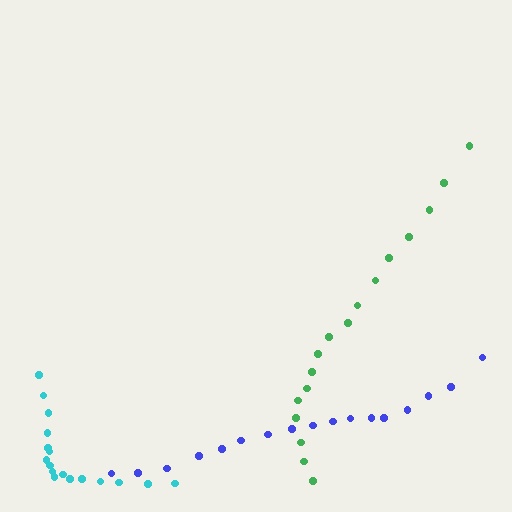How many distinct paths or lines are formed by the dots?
There are 3 distinct paths.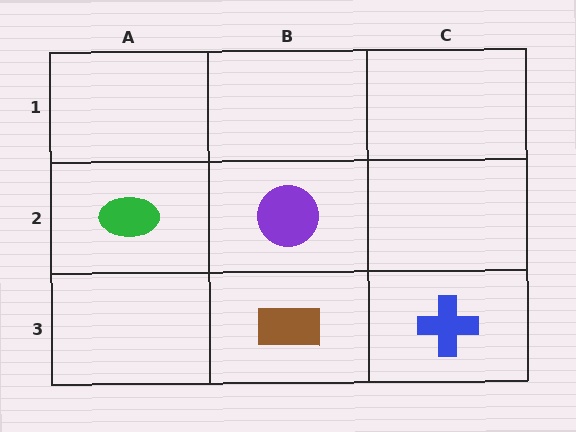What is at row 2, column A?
A green ellipse.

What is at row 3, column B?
A brown rectangle.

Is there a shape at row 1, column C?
No, that cell is empty.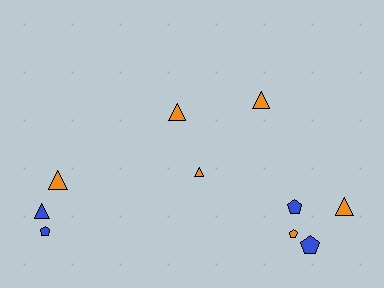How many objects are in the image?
There are 10 objects.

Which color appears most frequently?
Orange, with 6 objects.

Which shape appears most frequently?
Triangle, with 6 objects.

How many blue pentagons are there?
There are 3 blue pentagons.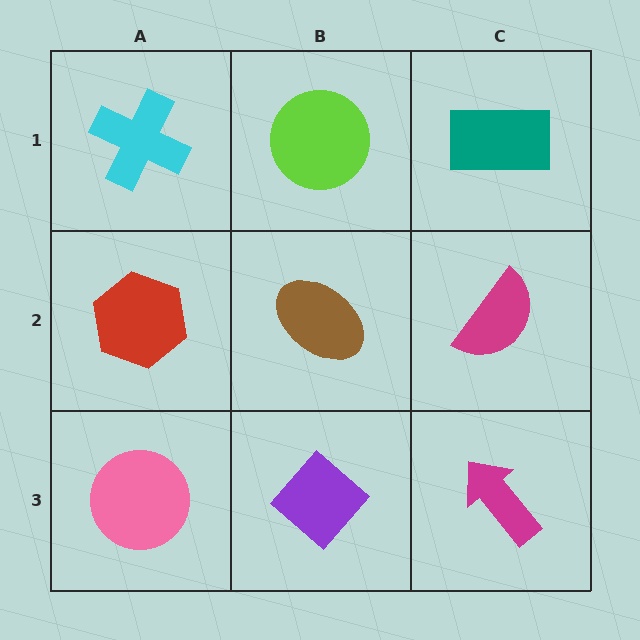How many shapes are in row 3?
3 shapes.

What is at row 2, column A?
A red hexagon.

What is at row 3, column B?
A purple diamond.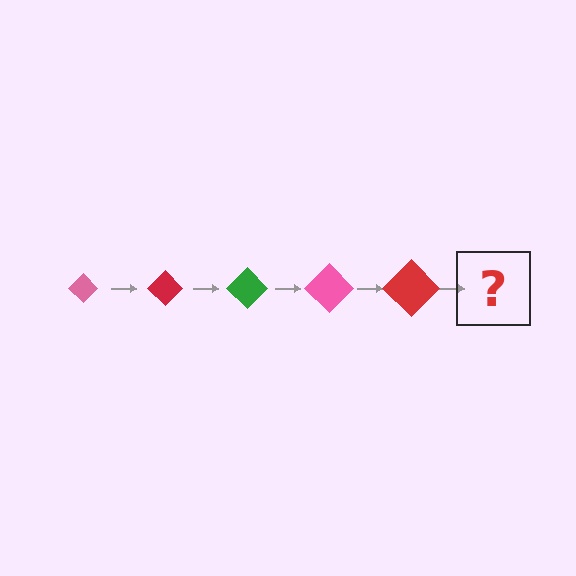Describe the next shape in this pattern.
It should be a green diamond, larger than the previous one.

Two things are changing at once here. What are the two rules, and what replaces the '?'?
The two rules are that the diamond grows larger each step and the color cycles through pink, red, and green. The '?' should be a green diamond, larger than the previous one.